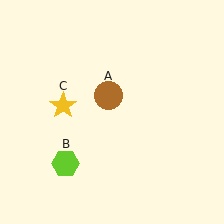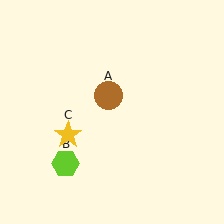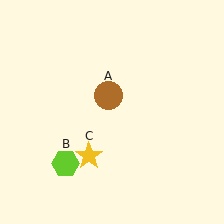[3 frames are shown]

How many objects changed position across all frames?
1 object changed position: yellow star (object C).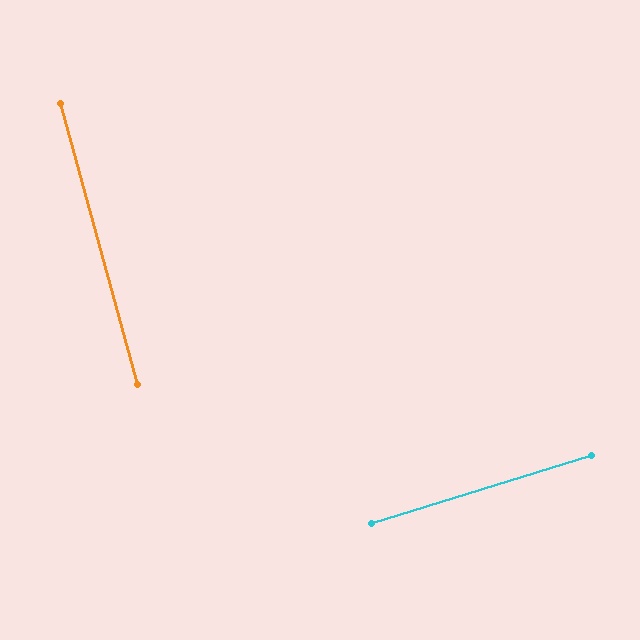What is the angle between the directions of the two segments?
Approximately 88 degrees.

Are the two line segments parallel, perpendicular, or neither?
Perpendicular — they meet at approximately 88°.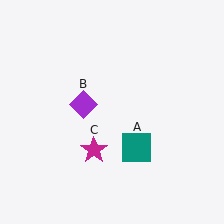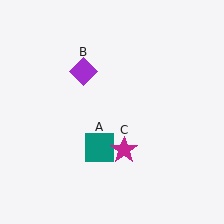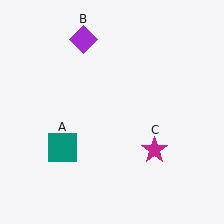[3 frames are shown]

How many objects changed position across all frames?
3 objects changed position: teal square (object A), purple diamond (object B), magenta star (object C).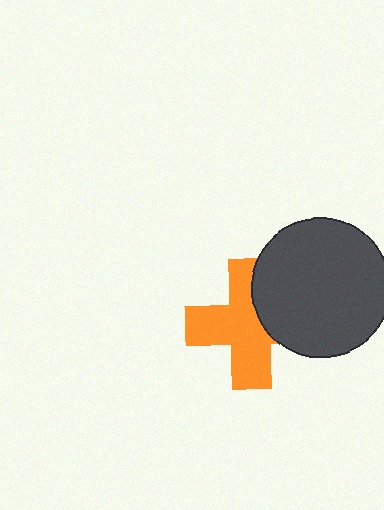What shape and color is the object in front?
The object in front is a dark gray circle.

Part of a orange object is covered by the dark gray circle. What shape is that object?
It is a cross.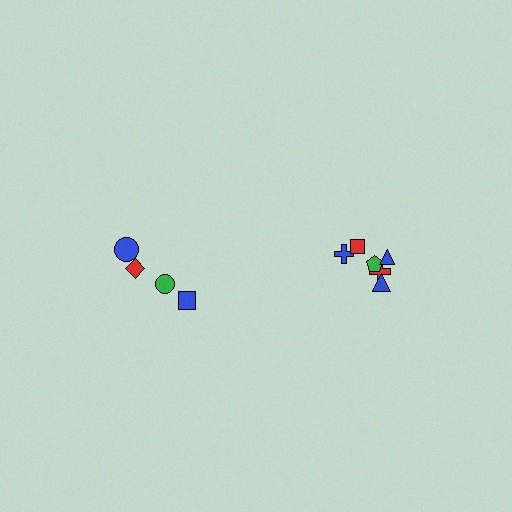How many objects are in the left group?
There are 4 objects.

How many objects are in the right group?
There are 6 objects.